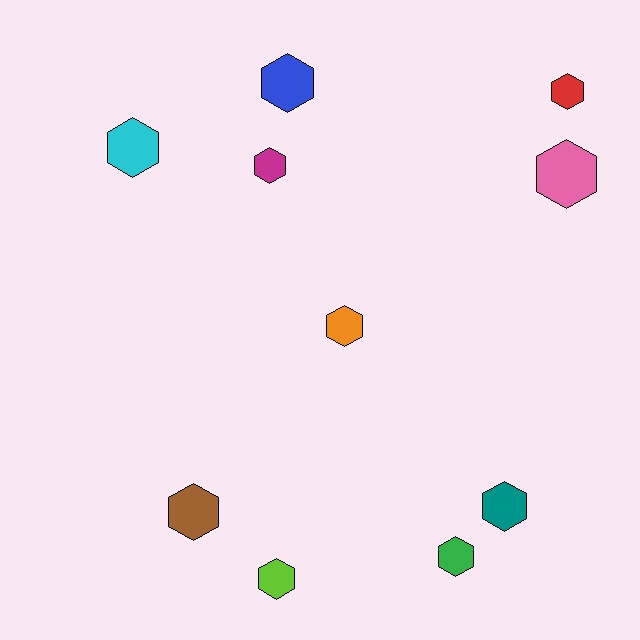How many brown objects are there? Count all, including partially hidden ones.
There is 1 brown object.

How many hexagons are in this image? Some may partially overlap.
There are 10 hexagons.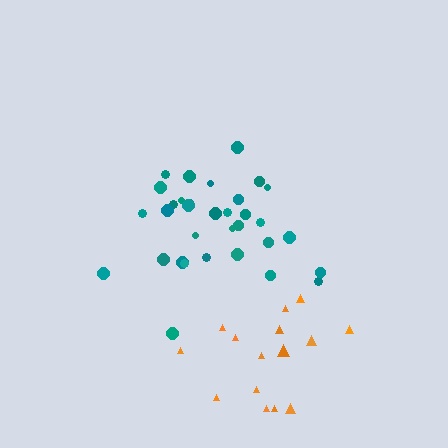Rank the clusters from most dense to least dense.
teal, orange.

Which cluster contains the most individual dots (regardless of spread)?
Teal (34).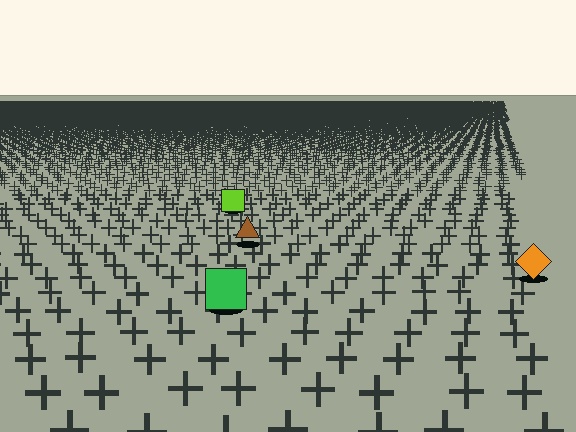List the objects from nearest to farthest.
From nearest to farthest: the green square, the orange diamond, the brown triangle, the lime square.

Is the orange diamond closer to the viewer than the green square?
No. The green square is closer — you can tell from the texture gradient: the ground texture is coarser near it.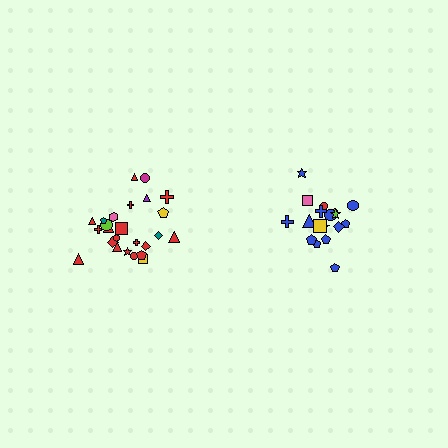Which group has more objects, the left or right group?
The left group.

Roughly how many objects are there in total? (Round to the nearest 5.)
Roughly 45 objects in total.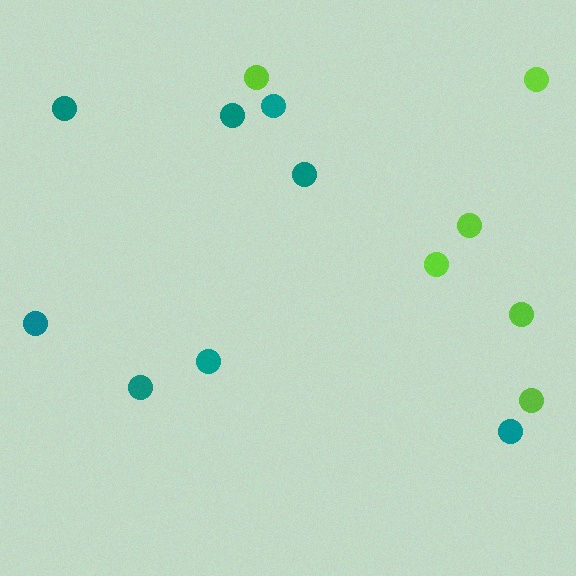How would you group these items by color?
There are 2 groups: one group of lime circles (6) and one group of teal circles (8).